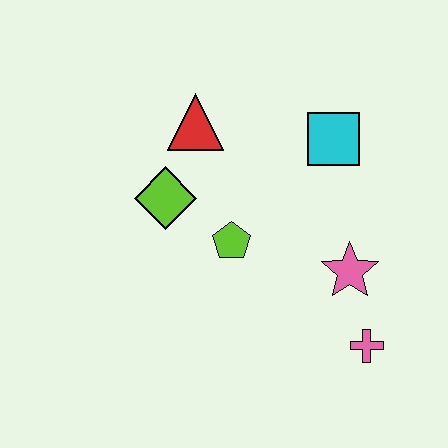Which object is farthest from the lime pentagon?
The pink cross is farthest from the lime pentagon.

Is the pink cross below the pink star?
Yes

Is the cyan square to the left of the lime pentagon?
No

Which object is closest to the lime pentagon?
The lime diamond is closest to the lime pentagon.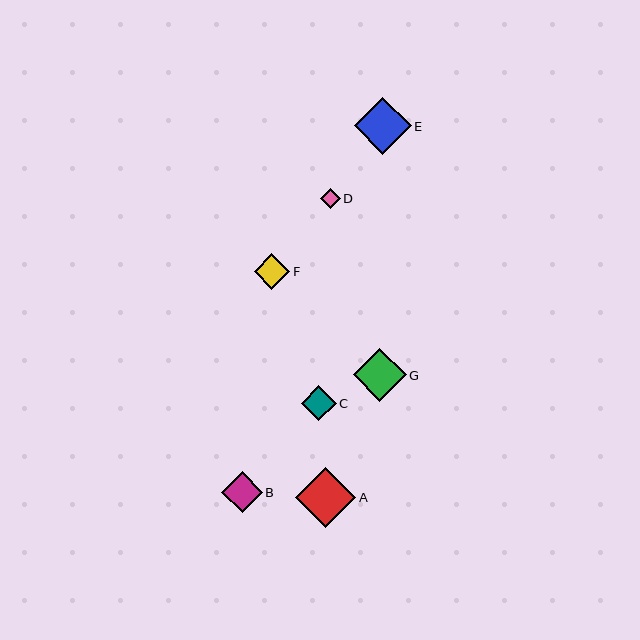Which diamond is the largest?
Diamond A is the largest with a size of approximately 60 pixels.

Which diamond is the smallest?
Diamond D is the smallest with a size of approximately 20 pixels.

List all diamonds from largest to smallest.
From largest to smallest: A, E, G, B, F, C, D.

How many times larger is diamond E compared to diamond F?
Diamond E is approximately 1.6 times the size of diamond F.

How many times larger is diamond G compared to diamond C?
Diamond G is approximately 1.5 times the size of diamond C.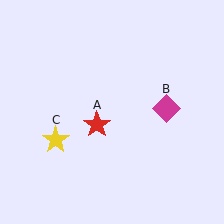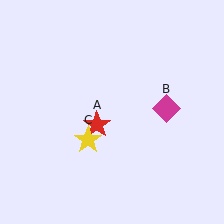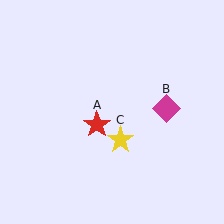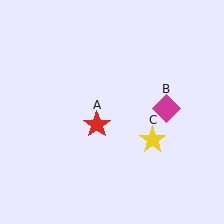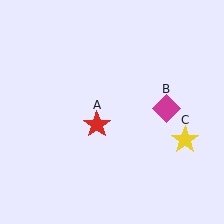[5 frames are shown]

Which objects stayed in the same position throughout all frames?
Red star (object A) and magenta diamond (object B) remained stationary.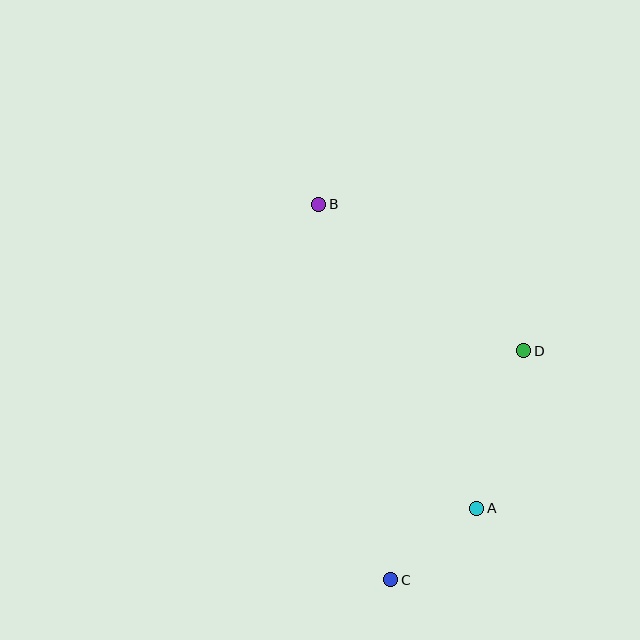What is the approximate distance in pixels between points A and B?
The distance between A and B is approximately 343 pixels.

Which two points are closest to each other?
Points A and C are closest to each other.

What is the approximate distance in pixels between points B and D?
The distance between B and D is approximately 252 pixels.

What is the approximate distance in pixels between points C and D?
The distance between C and D is approximately 265 pixels.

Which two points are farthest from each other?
Points B and C are farthest from each other.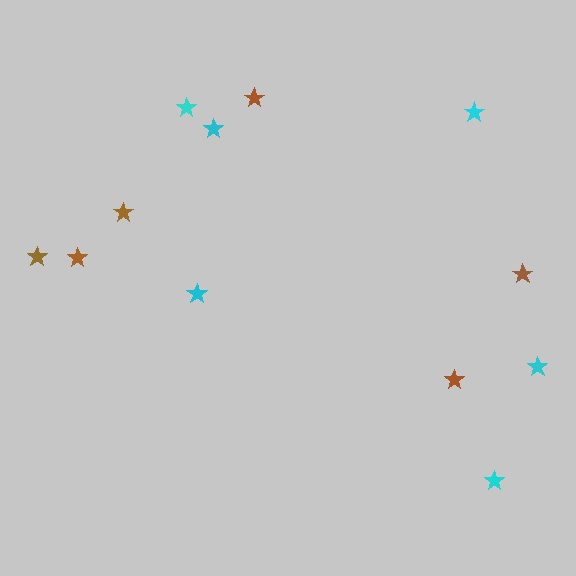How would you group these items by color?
There are 2 groups: one group of brown stars (6) and one group of cyan stars (6).